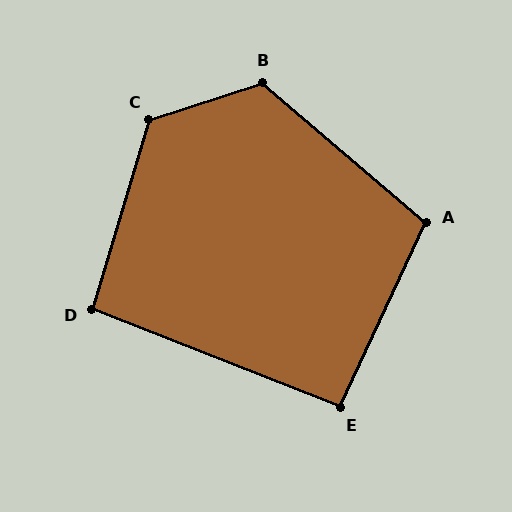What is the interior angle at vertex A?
Approximately 106 degrees (obtuse).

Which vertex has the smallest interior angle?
E, at approximately 93 degrees.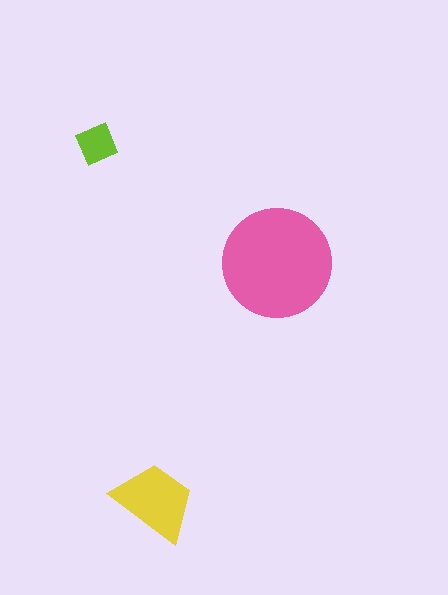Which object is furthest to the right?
The pink circle is rightmost.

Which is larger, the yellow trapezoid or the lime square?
The yellow trapezoid.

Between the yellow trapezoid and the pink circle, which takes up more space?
The pink circle.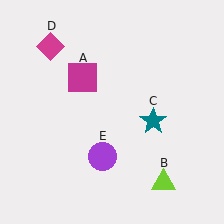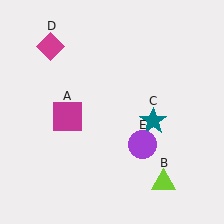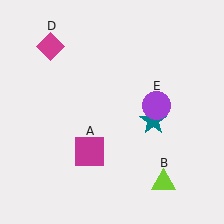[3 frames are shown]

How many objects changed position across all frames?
2 objects changed position: magenta square (object A), purple circle (object E).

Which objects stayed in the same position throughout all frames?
Lime triangle (object B) and teal star (object C) and magenta diamond (object D) remained stationary.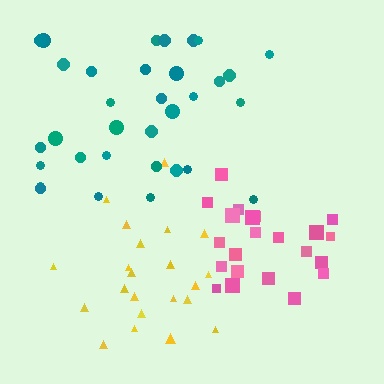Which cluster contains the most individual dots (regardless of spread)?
Teal (34).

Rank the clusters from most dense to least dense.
pink, yellow, teal.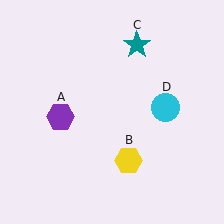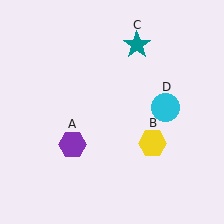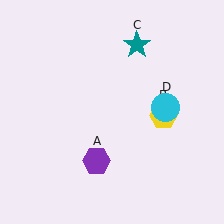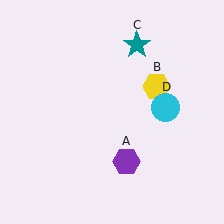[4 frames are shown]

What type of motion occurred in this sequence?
The purple hexagon (object A), yellow hexagon (object B) rotated counterclockwise around the center of the scene.